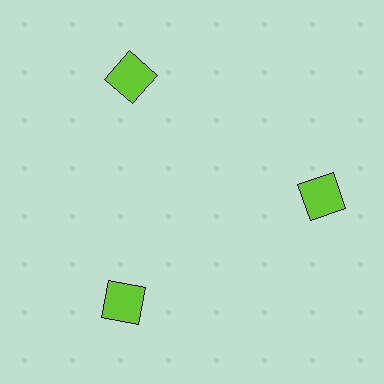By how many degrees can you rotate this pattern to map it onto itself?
The pattern maps onto itself every 120 degrees of rotation.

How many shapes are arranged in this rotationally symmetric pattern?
There are 3 shapes, arranged in 3 groups of 1.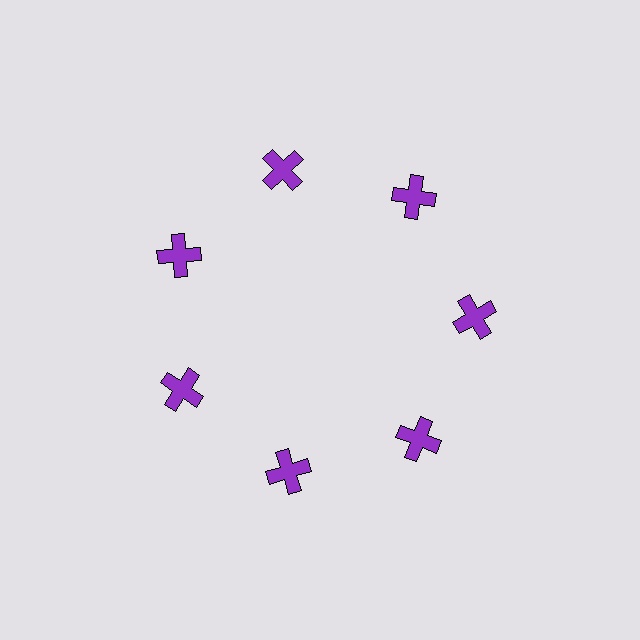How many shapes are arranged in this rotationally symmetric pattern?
There are 7 shapes, arranged in 7 groups of 1.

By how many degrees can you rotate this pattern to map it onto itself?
The pattern maps onto itself every 51 degrees of rotation.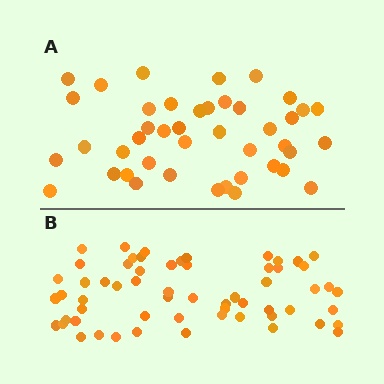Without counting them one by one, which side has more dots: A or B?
Region B (the bottom region) has more dots.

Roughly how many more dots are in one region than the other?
Region B has approximately 15 more dots than region A.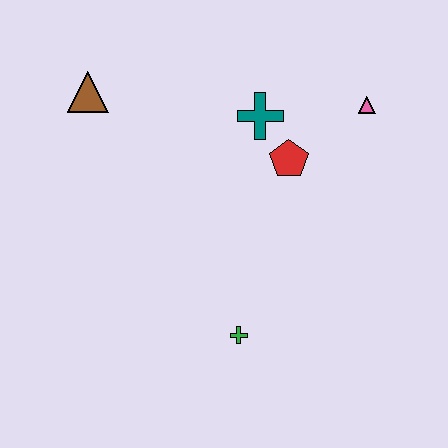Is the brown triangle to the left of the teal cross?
Yes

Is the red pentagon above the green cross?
Yes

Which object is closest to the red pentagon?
The teal cross is closest to the red pentagon.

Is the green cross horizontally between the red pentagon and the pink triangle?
No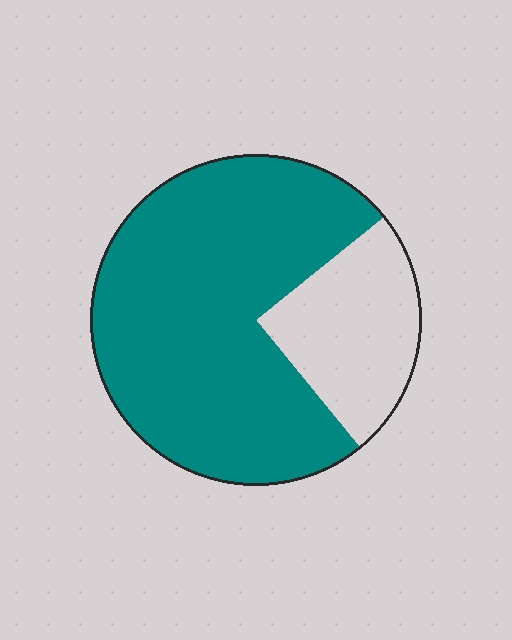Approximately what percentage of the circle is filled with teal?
Approximately 75%.